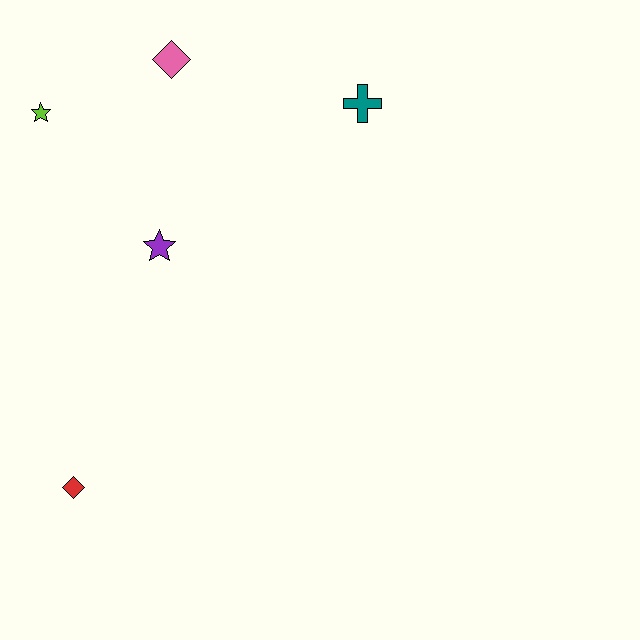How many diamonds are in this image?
There are 2 diamonds.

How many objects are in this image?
There are 5 objects.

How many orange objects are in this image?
There are no orange objects.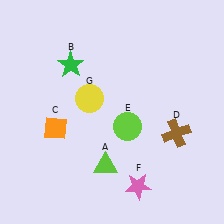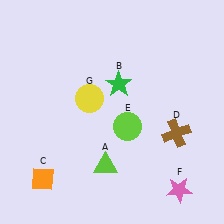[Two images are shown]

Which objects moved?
The objects that moved are: the green star (B), the orange diamond (C), the pink star (F).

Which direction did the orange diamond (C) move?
The orange diamond (C) moved down.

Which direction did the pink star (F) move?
The pink star (F) moved right.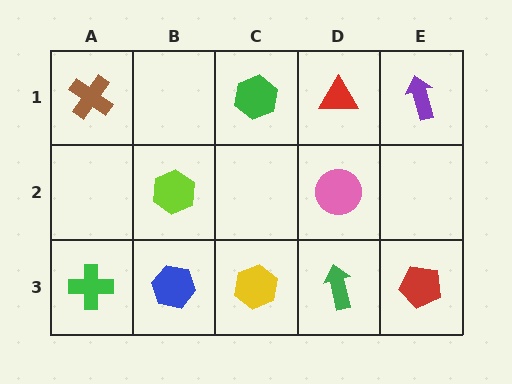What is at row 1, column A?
A brown cross.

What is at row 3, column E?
A red pentagon.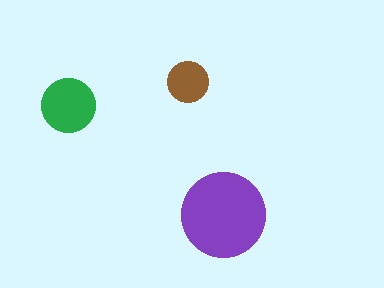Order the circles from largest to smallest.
the purple one, the green one, the brown one.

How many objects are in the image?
There are 3 objects in the image.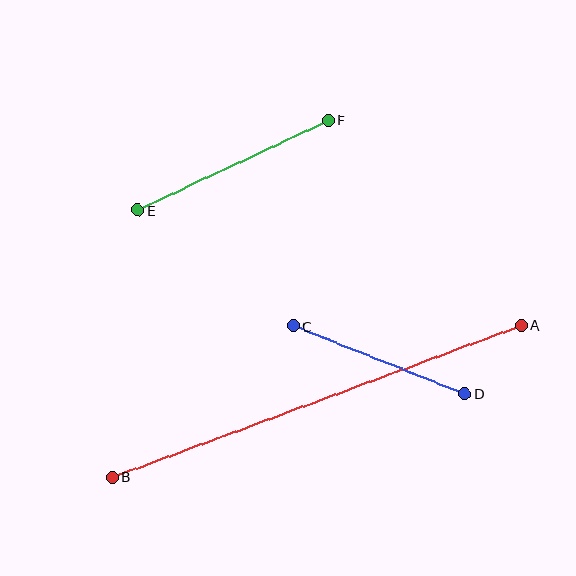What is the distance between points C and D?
The distance is approximately 185 pixels.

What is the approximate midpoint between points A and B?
The midpoint is at approximately (317, 401) pixels.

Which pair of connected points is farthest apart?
Points A and B are farthest apart.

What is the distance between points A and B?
The distance is approximately 436 pixels.